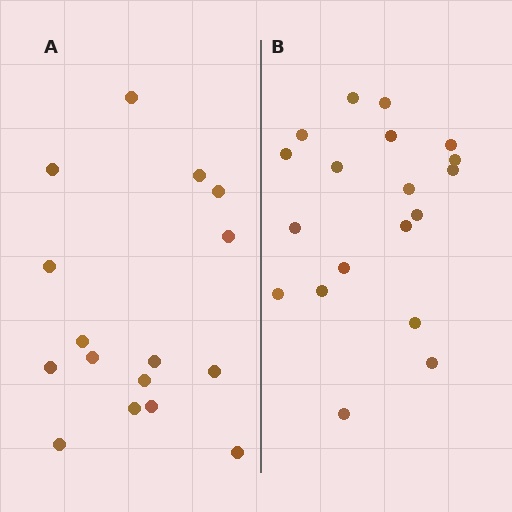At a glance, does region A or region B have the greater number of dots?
Region B (the right region) has more dots.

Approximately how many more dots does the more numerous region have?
Region B has just a few more — roughly 2 or 3 more dots than region A.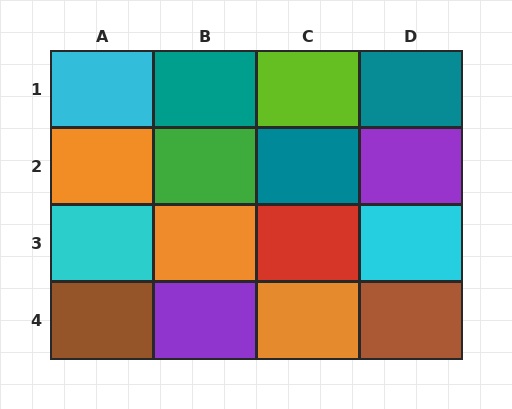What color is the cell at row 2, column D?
Purple.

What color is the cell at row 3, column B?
Orange.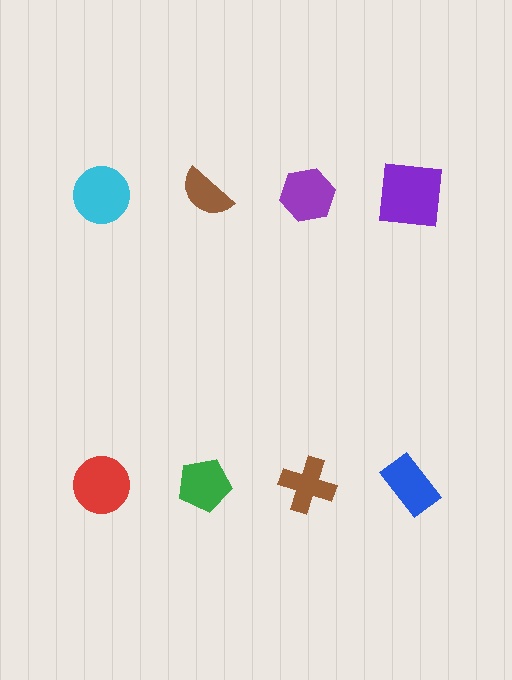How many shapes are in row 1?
4 shapes.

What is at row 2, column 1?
A red circle.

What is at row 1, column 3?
A purple hexagon.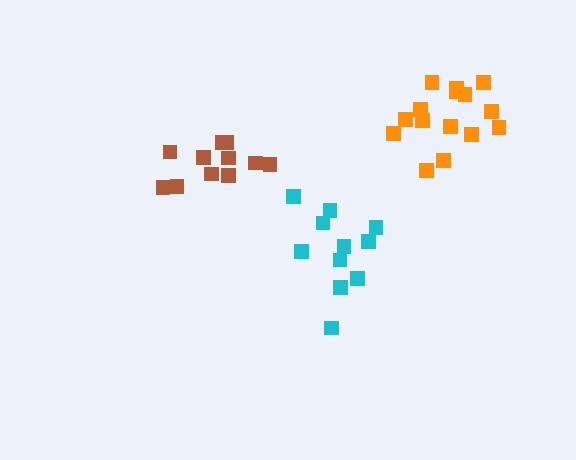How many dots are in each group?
Group 1: 15 dots, Group 2: 11 dots, Group 3: 11 dots (37 total).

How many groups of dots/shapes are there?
There are 3 groups.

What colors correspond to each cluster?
The clusters are colored: orange, cyan, brown.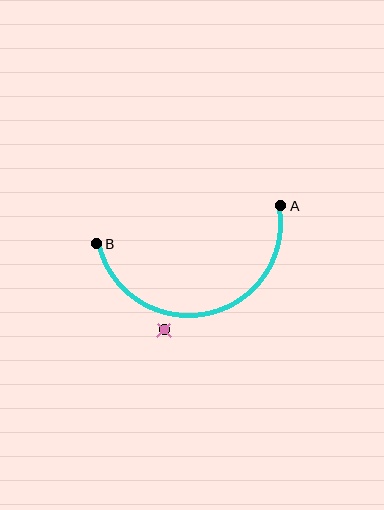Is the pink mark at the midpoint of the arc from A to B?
No — the pink mark does not lie on the arc at all. It sits slightly outside the curve.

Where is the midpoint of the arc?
The arc midpoint is the point on the curve farthest from the straight line joining A and B. It sits below that line.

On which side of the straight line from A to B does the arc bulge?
The arc bulges below the straight line connecting A and B.